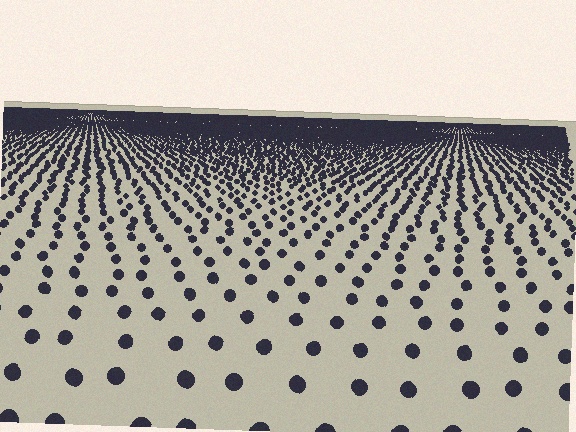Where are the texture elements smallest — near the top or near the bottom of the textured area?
Near the top.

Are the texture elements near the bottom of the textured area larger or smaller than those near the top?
Larger. Near the bottom, elements are closer to the viewer and appear at a bigger on-screen size.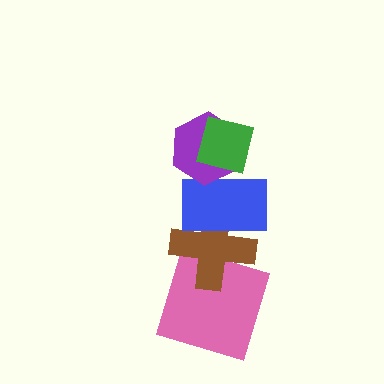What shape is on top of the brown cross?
The blue rectangle is on top of the brown cross.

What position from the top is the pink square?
The pink square is 5th from the top.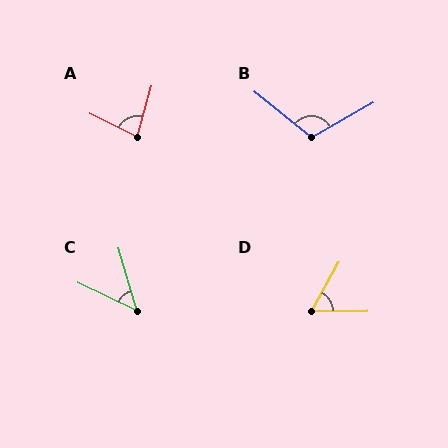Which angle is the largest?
B, at approximately 112 degrees.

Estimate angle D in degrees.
Approximately 60 degrees.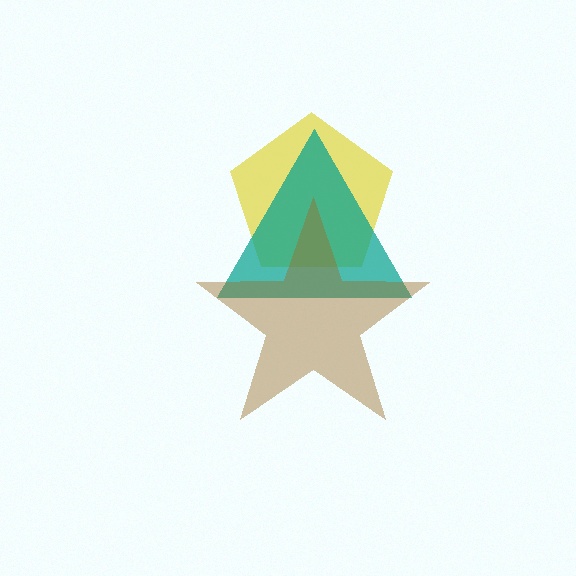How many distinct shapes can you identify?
There are 3 distinct shapes: a yellow pentagon, a teal triangle, a brown star.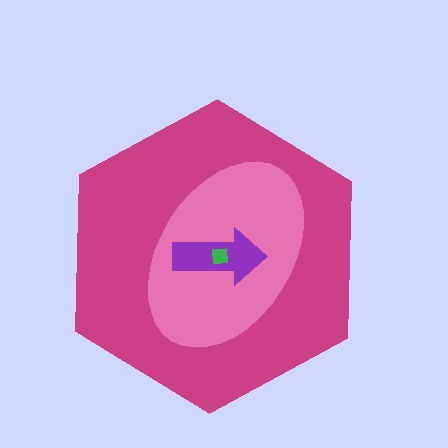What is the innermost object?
The green square.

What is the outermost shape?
The magenta hexagon.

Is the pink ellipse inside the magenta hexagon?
Yes.